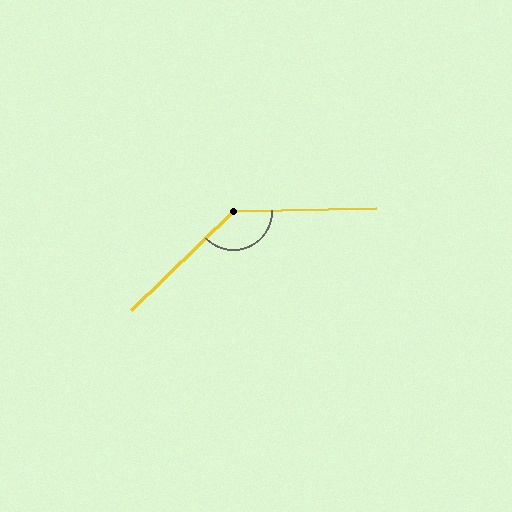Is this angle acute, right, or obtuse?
It is obtuse.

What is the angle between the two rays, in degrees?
Approximately 138 degrees.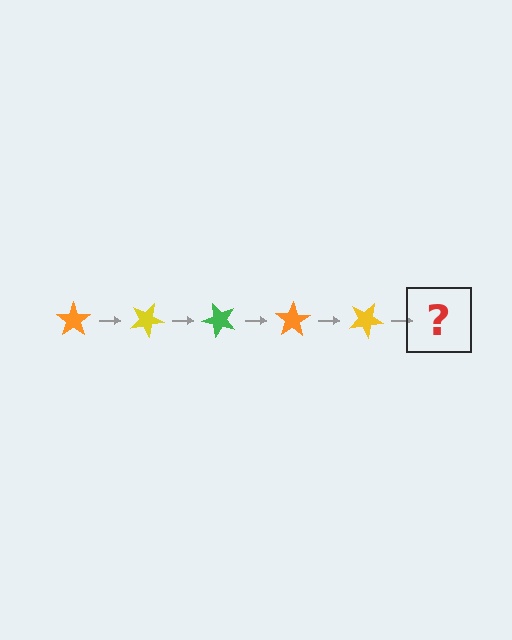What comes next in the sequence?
The next element should be a green star, rotated 125 degrees from the start.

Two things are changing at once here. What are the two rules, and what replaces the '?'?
The two rules are that it rotates 25 degrees each step and the color cycles through orange, yellow, and green. The '?' should be a green star, rotated 125 degrees from the start.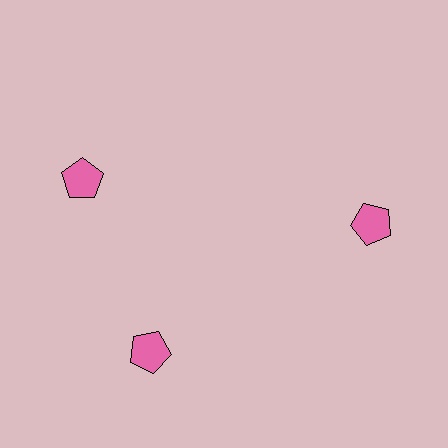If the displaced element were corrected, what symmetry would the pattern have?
It would have 3-fold rotational symmetry — the pattern would map onto itself every 120 degrees.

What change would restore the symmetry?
The symmetry would be restored by rotating it back into even spacing with its neighbors so that all 3 pentagons sit at equal angles and equal distance from the center.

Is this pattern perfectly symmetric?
No. The 3 pink pentagons are arranged in a ring, but one element near the 11 o'clock position is rotated out of alignment along the ring, breaking the 3-fold rotational symmetry.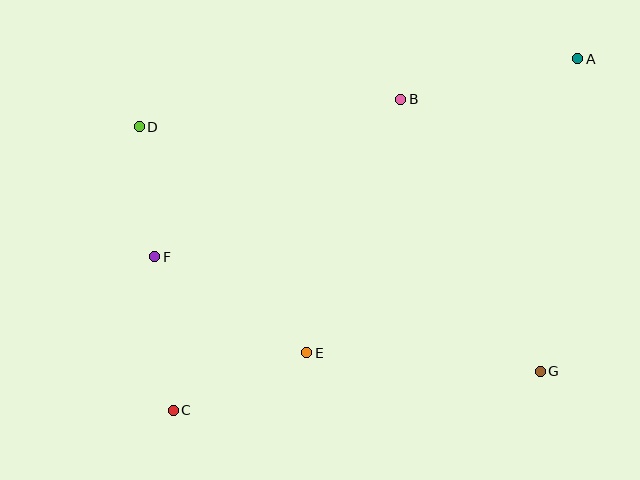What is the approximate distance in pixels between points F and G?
The distance between F and G is approximately 402 pixels.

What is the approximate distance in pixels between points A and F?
The distance between A and F is approximately 467 pixels.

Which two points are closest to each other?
Points D and F are closest to each other.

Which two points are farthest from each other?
Points A and C are farthest from each other.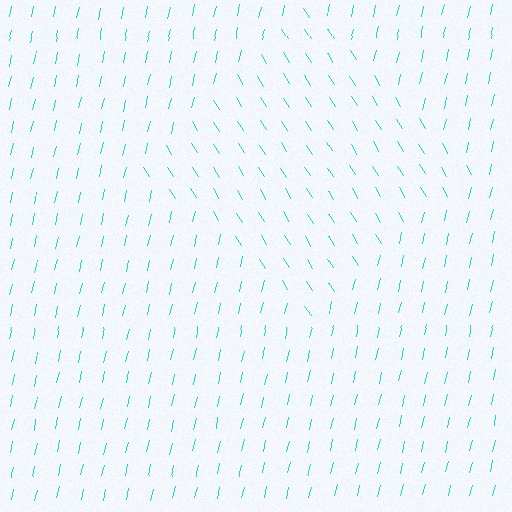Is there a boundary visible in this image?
Yes, there is a texture boundary formed by a change in line orientation.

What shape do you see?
I see a diamond.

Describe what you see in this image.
The image is filled with small cyan line segments. A diamond region in the image has lines oriented differently from the surrounding lines, creating a visible texture boundary.